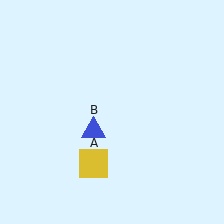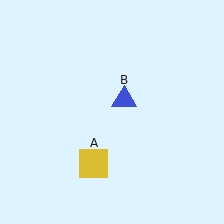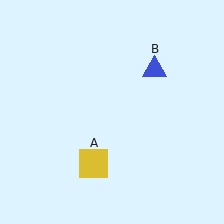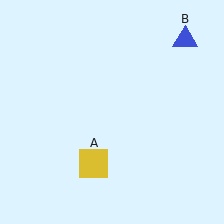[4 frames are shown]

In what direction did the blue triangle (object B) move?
The blue triangle (object B) moved up and to the right.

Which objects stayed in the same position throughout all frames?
Yellow square (object A) remained stationary.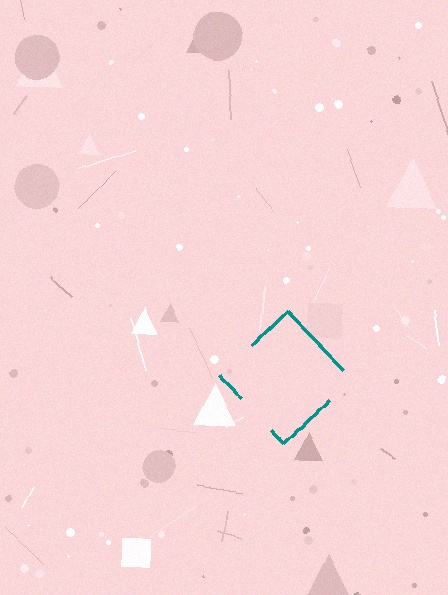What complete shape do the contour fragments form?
The contour fragments form a diamond.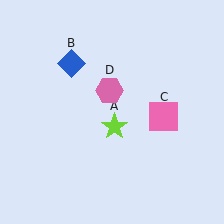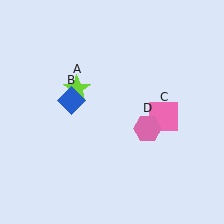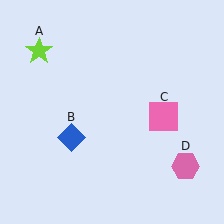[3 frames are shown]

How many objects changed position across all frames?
3 objects changed position: lime star (object A), blue diamond (object B), pink hexagon (object D).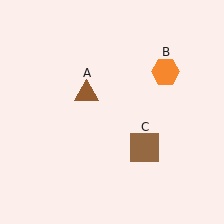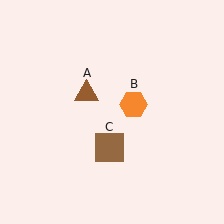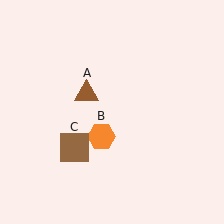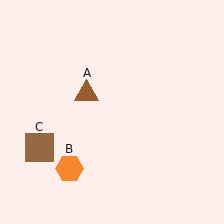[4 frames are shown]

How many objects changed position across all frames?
2 objects changed position: orange hexagon (object B), brown square (object C).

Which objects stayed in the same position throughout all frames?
Brown triangle (object A) remained stationary.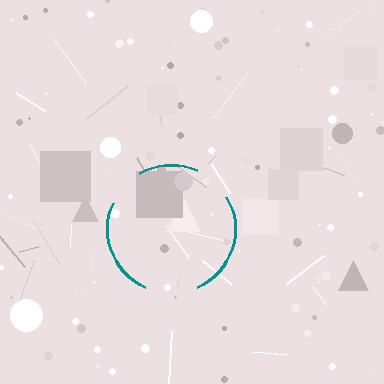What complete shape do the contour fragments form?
The contour fragments form a circle.